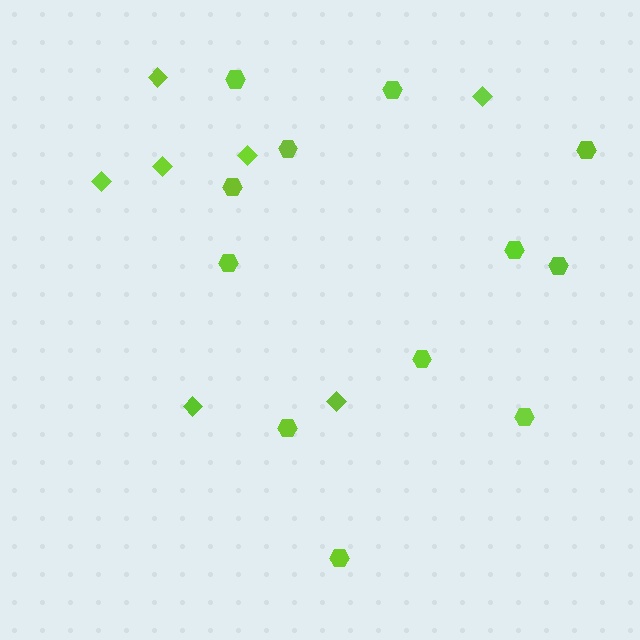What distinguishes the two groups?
There are 2 groups: one group of diamonds (7) and one group of hexagons (12).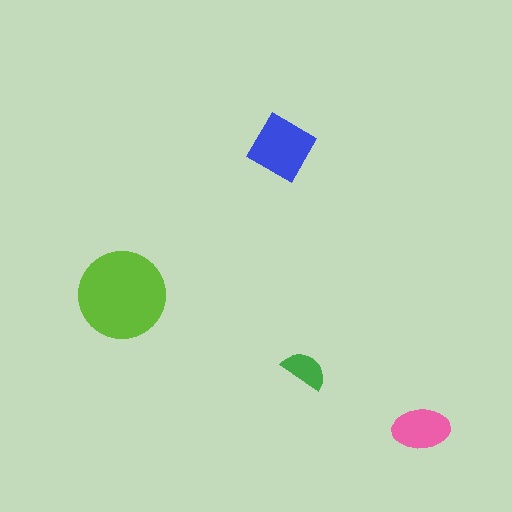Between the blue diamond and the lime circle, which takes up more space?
The lime circle.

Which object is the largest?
The lime circle.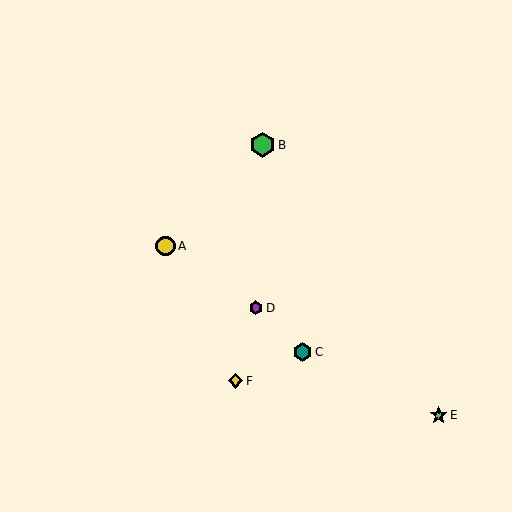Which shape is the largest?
The green hexagon (labeled B) is the largest.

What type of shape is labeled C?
Shape C is a teal hexagon.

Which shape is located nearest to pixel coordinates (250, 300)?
The purple hexagon (labeled D) at (256, 308) is nearest to that location.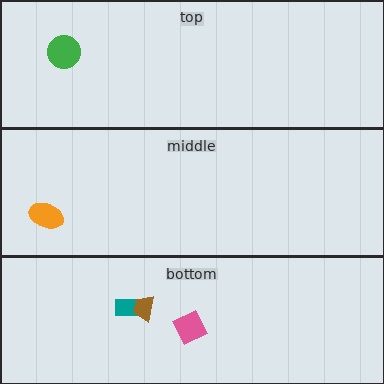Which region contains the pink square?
The bottom region.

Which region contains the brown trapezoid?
The bottom region.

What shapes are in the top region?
The green circle.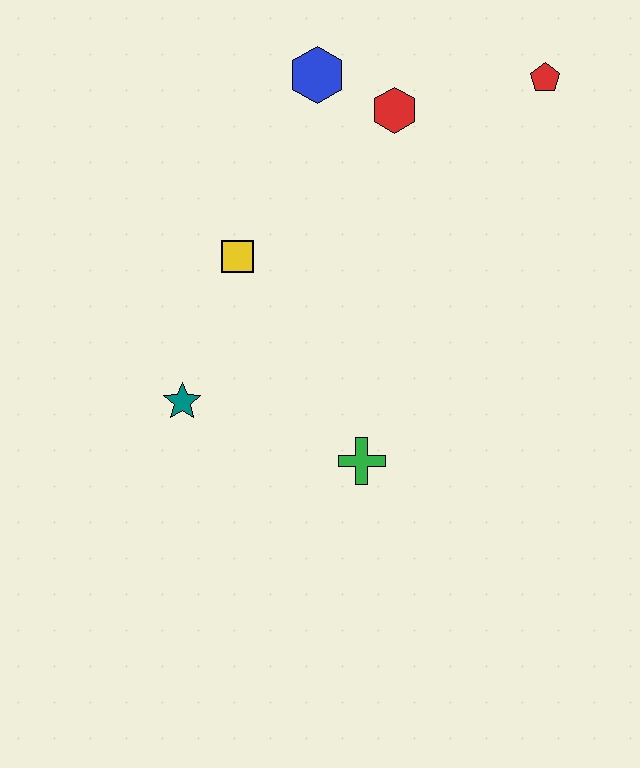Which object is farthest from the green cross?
The red pentagon is farthest from the green cross.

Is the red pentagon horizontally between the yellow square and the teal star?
No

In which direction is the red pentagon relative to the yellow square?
The red pentagon is to the right of the yellow square.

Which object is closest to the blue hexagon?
The red hexagon is closest to the blue hexagon.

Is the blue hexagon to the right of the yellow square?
Yes